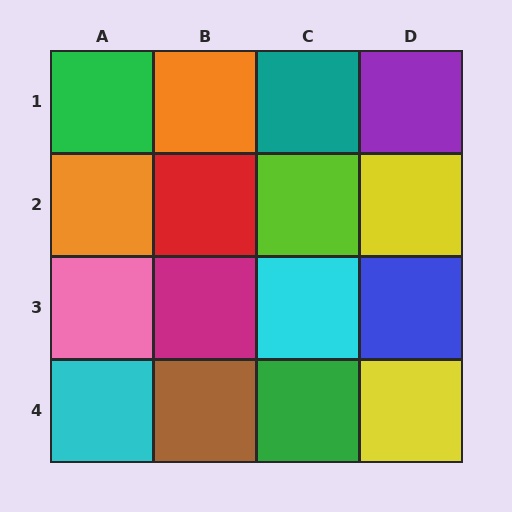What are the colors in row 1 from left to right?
Green, orange, teal, purple.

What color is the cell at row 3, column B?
Magenta.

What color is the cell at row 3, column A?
Pink.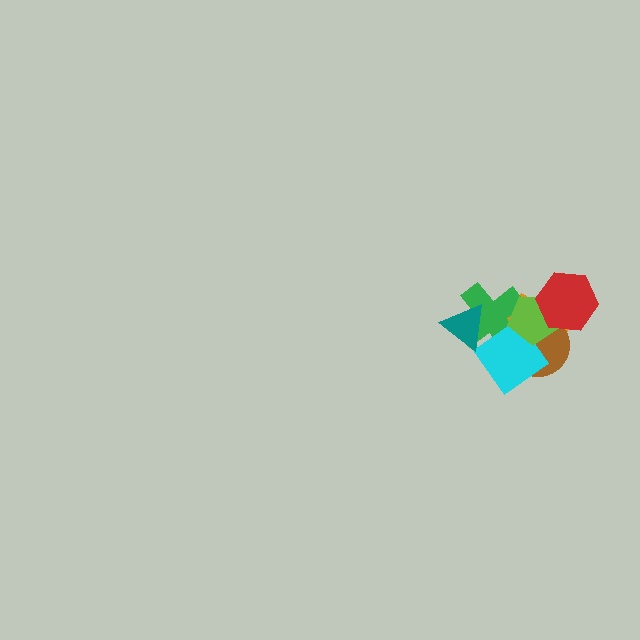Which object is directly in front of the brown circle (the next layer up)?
The cyan diamond is directly in front of the brown circle.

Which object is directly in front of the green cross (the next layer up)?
The brown circle is directly in front of the green cross.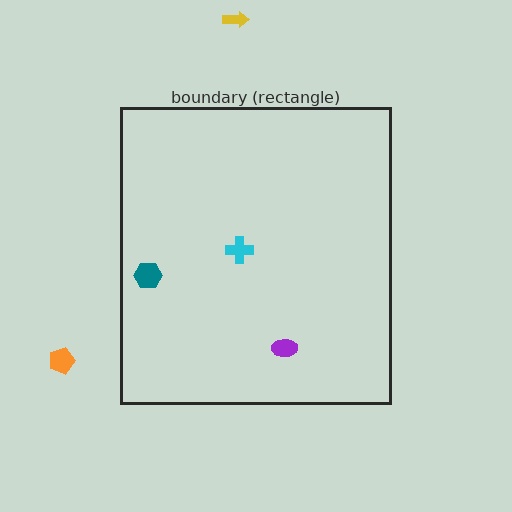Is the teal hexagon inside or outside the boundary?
Inside.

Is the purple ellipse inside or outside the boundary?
Inside.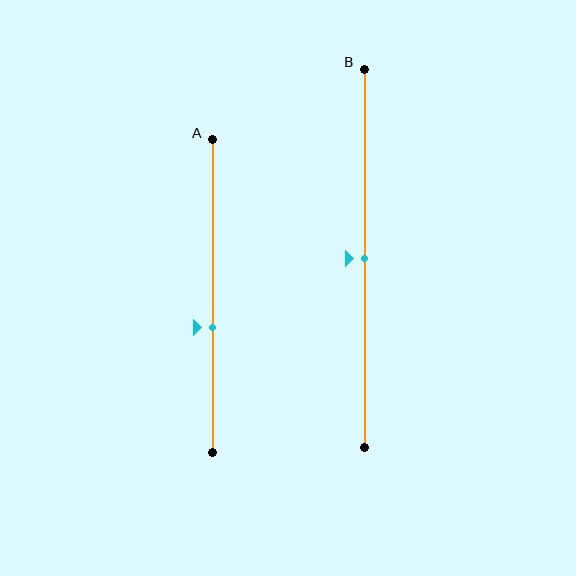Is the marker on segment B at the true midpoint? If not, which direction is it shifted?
Yes, the marker on segment B is at the true midpoint.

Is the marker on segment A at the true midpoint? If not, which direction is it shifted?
No, the marker on segment A is shifted downward by about 10% of the segment length.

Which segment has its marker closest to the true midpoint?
Segment B has its marker closest to the true midpoint.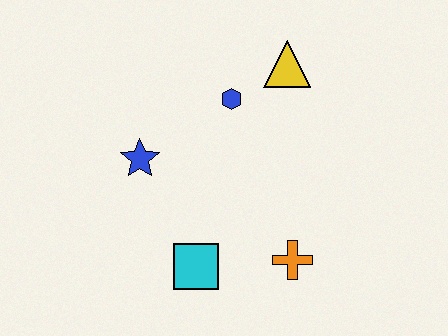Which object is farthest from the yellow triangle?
The cyan square is farthest from the yellow triangle.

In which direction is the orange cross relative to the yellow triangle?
The orange cross is below the yellow triangle.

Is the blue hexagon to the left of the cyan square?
No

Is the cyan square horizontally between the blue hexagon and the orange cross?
No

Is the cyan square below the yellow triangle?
Yes